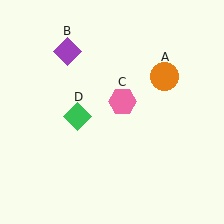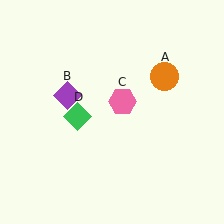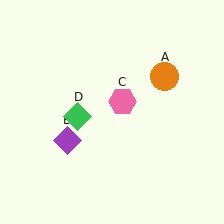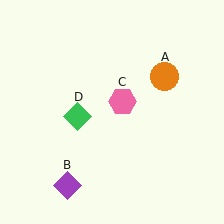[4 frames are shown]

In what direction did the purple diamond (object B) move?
The purple diamond (object B) moved down.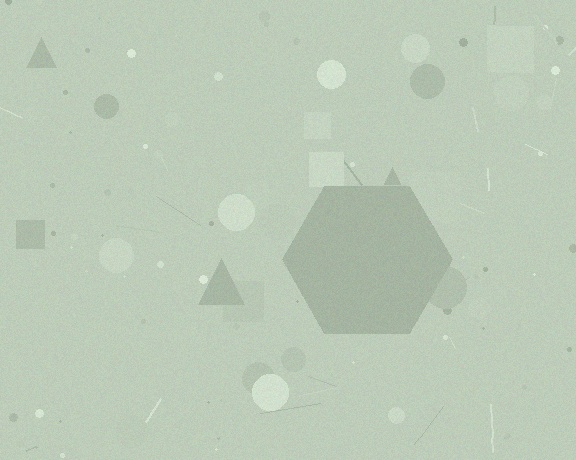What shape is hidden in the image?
A hexagon is hidden in the image.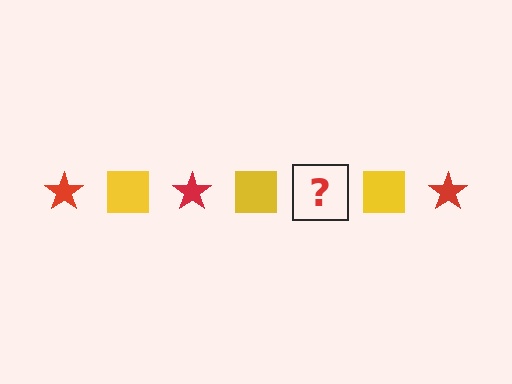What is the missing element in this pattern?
The missing element is a red star.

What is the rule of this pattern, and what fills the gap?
The rule is that the pattern alternates between red star and yellow square. The gap should be filled with a red star.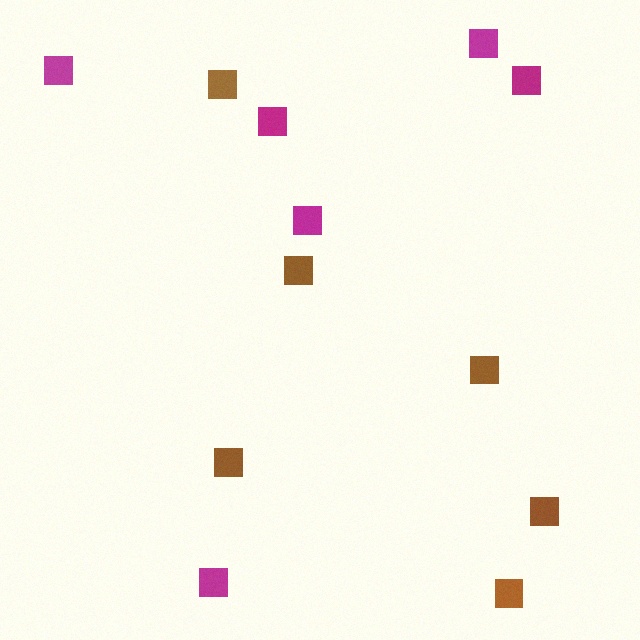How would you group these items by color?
There are 2 groups: one group of brown squares (6) and one group of magenta squares (6).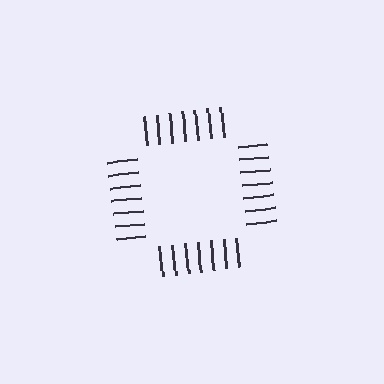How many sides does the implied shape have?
4 sides — the line-ends trace a square.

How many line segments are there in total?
28 — 7 along each of the 4 edges.